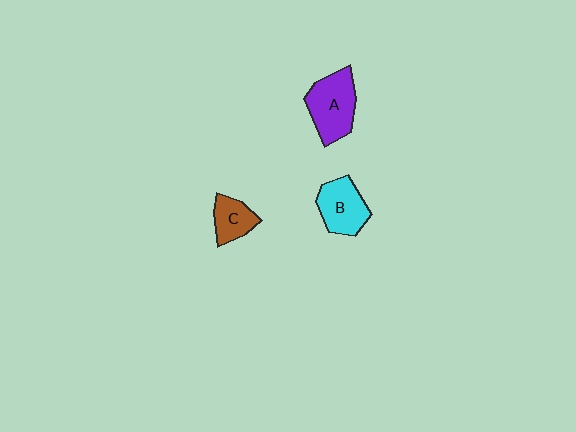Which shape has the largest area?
Shape A (purple).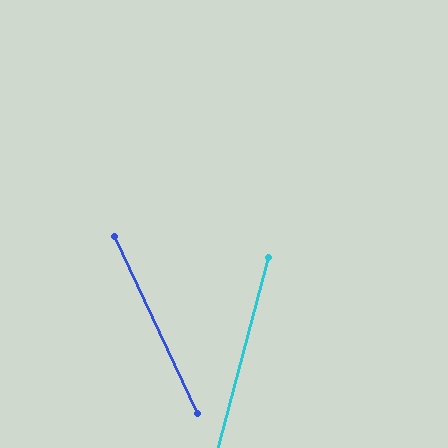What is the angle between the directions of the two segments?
Approximately 40 degrees.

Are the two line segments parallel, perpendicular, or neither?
Neither parallel nor perpendicular — they differ by about 40°.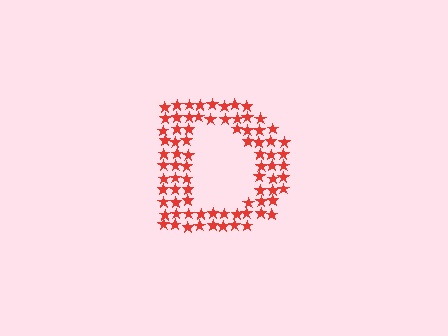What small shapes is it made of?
It is made of small stars.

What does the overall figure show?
The overall figure shows the letter D.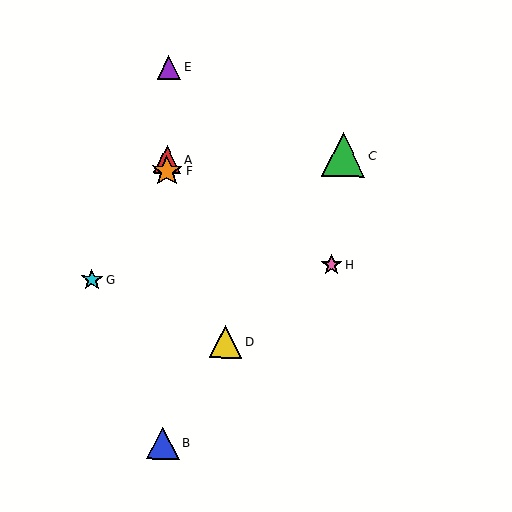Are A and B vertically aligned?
Yes, both are at x≈167.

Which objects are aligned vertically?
Objects A, B, E, F are aligned vertically.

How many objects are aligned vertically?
4 objects (A, B, E, F) are aligned vertically.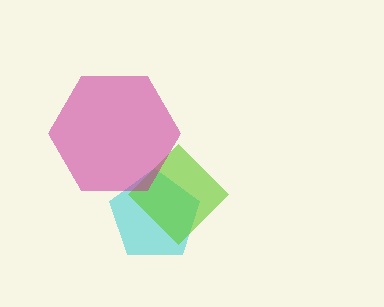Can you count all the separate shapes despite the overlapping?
Yes, there are 3 separate shapes.